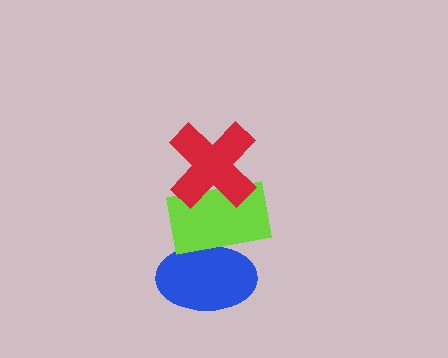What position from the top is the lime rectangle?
The lime rectangle is 2nd from the top.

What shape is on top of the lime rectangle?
The red cross is on top of the lime rectangle.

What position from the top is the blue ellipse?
The blue ellipse is 3rd from the top.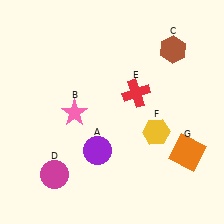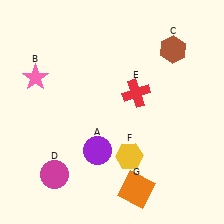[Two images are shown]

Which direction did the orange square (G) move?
The orange square (G) moved left.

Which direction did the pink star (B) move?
The pink star (B) moved left.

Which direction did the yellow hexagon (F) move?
The yellow hexagon (F) moved left.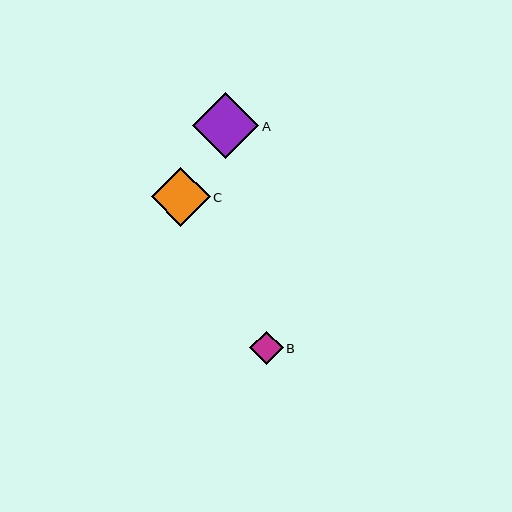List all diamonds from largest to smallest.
From largest to smallest: A, C, B.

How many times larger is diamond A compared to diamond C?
Diamond A is approximately 1.1 times the size of diamond C.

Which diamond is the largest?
Diamond A is the largest with a size of approximately 66 pixels.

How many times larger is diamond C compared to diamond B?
Diamond C is approximately 1.8 times the size of diamond B.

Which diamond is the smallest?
Diamond B is the smallest with a size of approximately 33 pixels.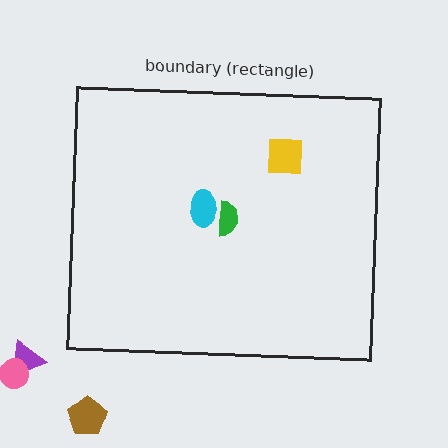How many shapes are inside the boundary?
3 inside, 3 outside.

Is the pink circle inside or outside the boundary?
Outside.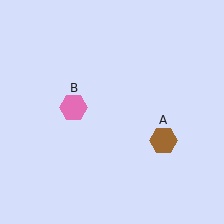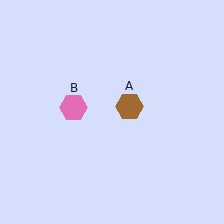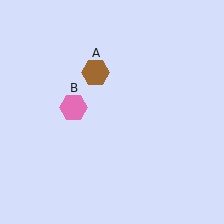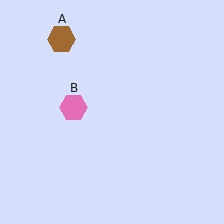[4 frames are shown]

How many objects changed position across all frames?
1 object changed position: brown hexagon (object A).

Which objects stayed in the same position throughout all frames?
Pink hexagon (object B) remained stationary.